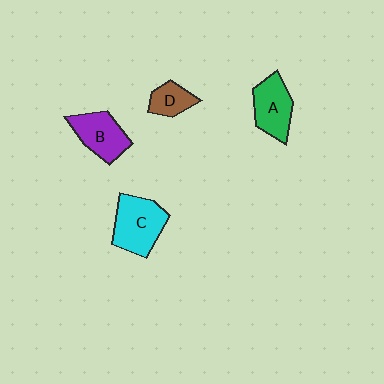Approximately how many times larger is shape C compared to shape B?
Approximately 1.2 times.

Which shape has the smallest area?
Shape D (brown).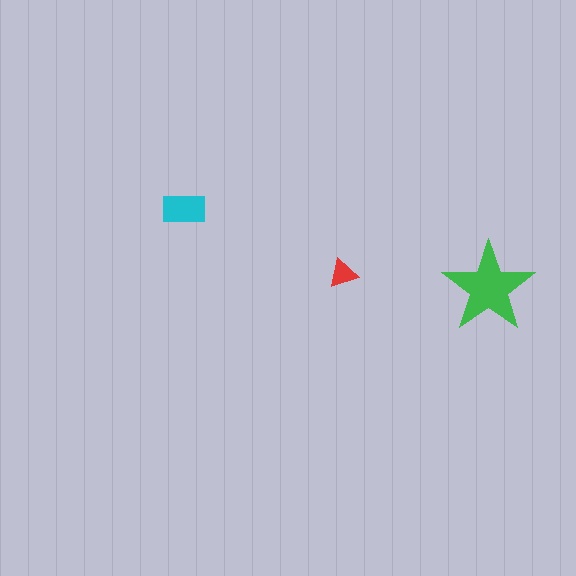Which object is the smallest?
The red triangle.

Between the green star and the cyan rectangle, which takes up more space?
The green star.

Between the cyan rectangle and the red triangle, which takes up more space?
The cyan rectangle.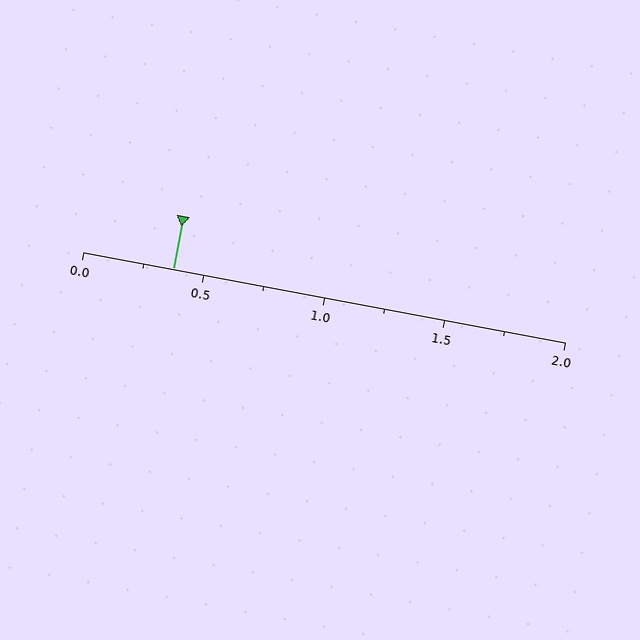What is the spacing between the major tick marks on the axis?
The major ticks are spaced 0.5 apart.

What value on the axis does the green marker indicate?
The marker indicates approximately 0.38.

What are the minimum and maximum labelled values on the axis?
The axis runs from 0.0 to 2.0.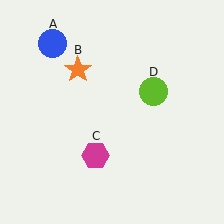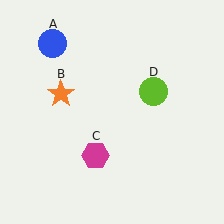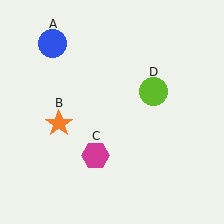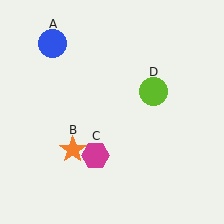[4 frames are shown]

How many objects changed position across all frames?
1 object changed position: orange star (object B).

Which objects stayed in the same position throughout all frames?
Blue circle (object A) and magenta hexagon (object C) and lime circle (object D) remained stationary.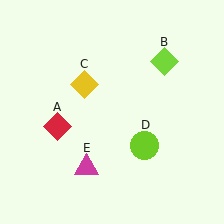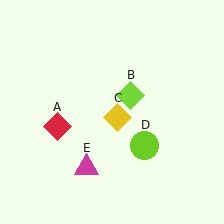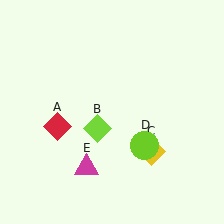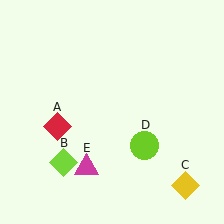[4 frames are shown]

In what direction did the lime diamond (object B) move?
The lime diamond (object B) moved down and to the left.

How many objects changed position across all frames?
2 objects changed position: lime diamond (object B), yellow diamond (object C).